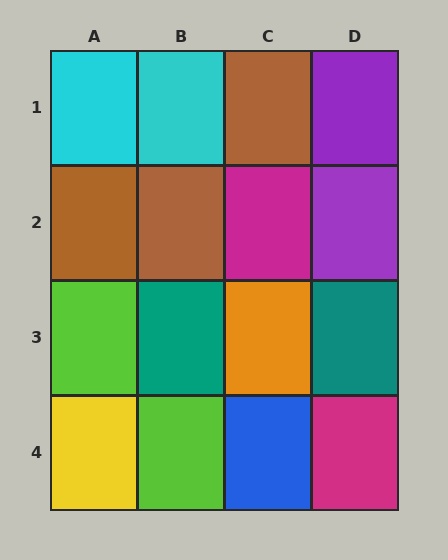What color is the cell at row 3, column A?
Lime.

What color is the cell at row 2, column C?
Magenta.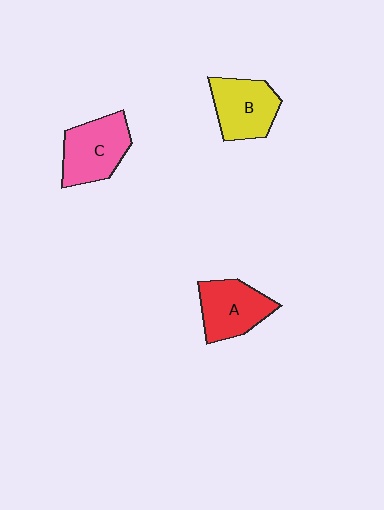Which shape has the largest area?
Shape C (pink).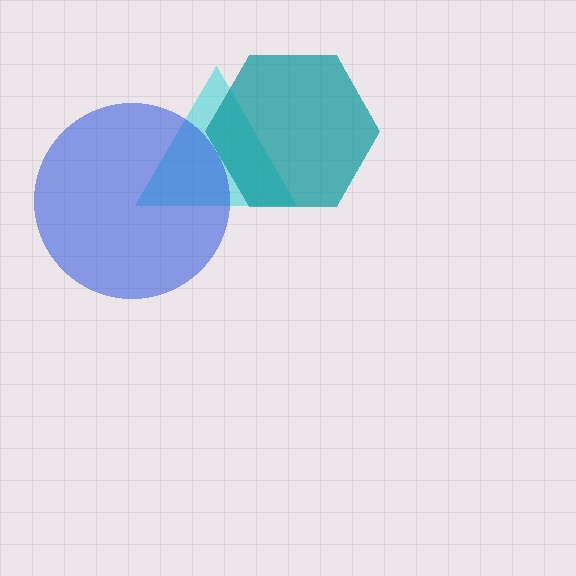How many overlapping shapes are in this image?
There are 3 overlapping shapes in the image.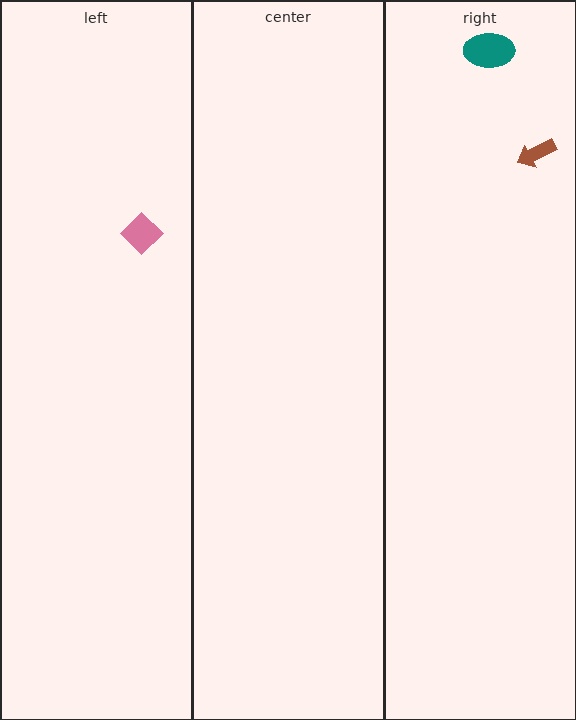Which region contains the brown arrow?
The right region.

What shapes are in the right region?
The brown arrow, the teal ellipse.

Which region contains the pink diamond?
The left region.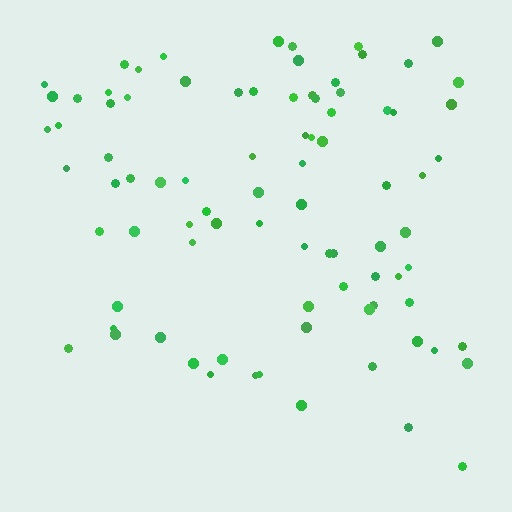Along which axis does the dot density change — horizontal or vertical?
Vertical.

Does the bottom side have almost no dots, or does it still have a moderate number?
Still a moderate number, just noticeably fewer than the top.